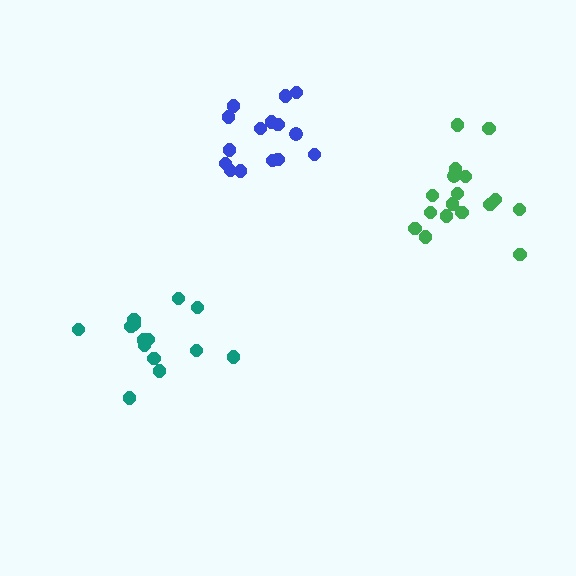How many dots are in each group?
Group 1: 14 dots, Group 2: 15 dots, Group 3: 17 dots (46 total).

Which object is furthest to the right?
The green cluster is rightmost.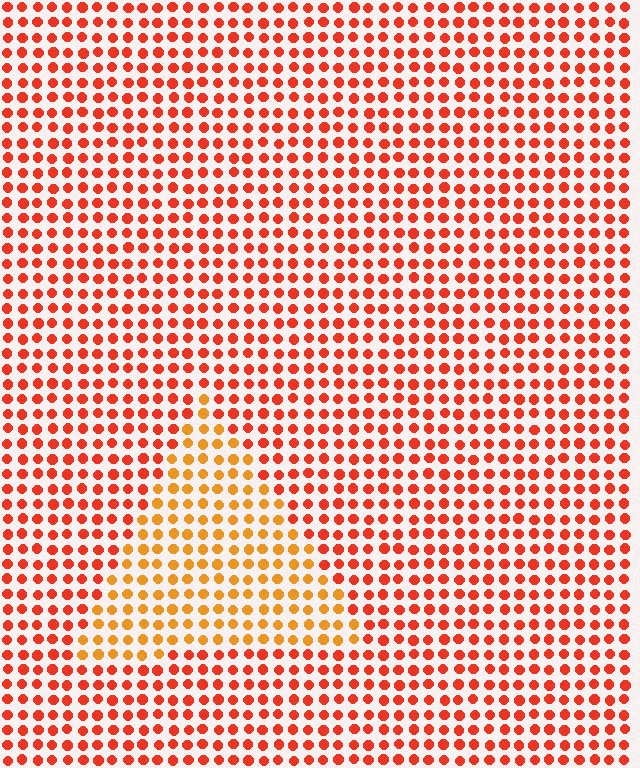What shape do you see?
I see a triangle.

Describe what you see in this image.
The image is filled with small red elements in a uniform arrangement. A triangle-shaped region is visible where the elements are tinted to a slightly different hue, forming a subtle color boundary.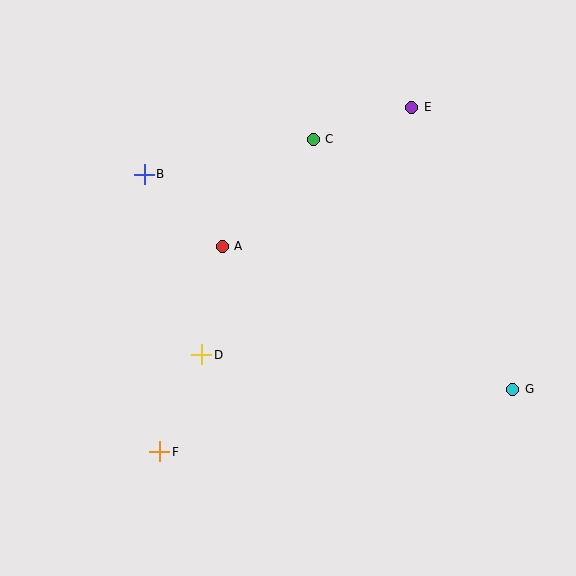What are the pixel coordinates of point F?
Point F is at (160, 452).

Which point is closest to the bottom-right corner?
Point G is closest to the bottom-right corner.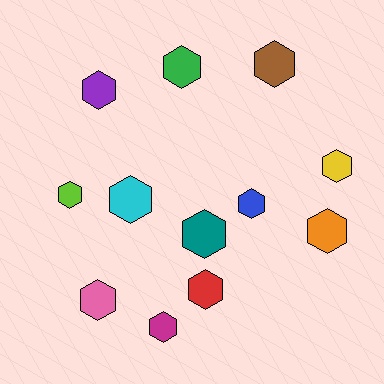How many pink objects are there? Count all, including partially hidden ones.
There is 1 pink object.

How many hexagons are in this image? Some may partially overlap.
There are 12 hexagons.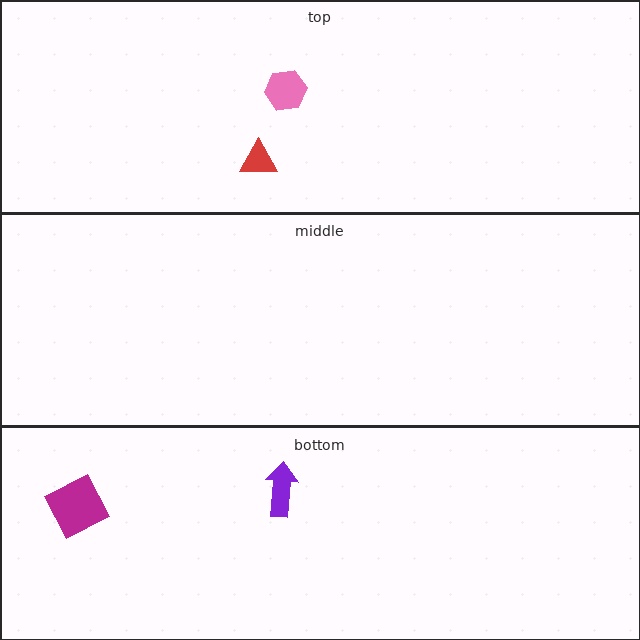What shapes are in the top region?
The red triangle, the pink hexagon.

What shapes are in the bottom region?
The purple arrow, the magenta square.